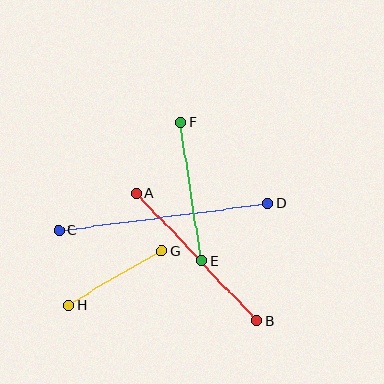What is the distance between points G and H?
The distance is approximately 108 pixels.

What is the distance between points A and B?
The distance is approximately 176 pixels.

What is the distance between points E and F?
The distance is approximately 140 pixels.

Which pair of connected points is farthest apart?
Points C and D are farthest apart.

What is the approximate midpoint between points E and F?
The midpoint is at approximately (191, 191) pixels.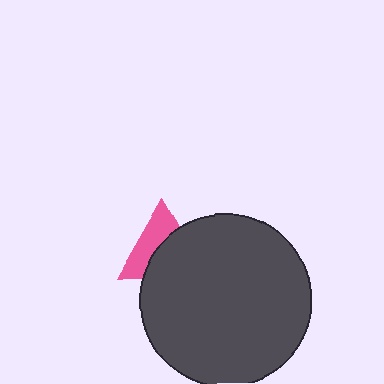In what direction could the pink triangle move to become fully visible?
The pink triangle could move toward the upper-left. That would shift it out from behind the dark gray circle entirely.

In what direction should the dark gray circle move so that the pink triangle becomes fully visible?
The dark gray circle should move toward the lower-right. That is the shortest direction to clear the overlap and leave the pink triangle fully visible.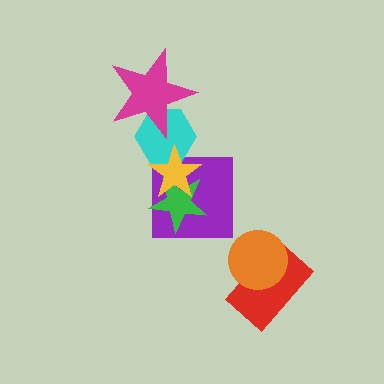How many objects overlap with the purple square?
2 objects overlap with the purple square.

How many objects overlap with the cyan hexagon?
2 objects overlap with the cyan hexagon.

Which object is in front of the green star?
The yellow star is in front of the green star.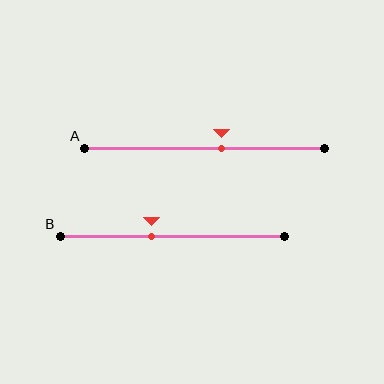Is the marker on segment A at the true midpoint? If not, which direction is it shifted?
No, the marker on segment A is shifted to the right by about 7% of the segment length.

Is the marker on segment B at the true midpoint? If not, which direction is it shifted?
No, the marker on segment B is shifted to the left by about 9% of the segment length.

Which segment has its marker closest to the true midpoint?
Segment A has its marker closest to the true midpoint.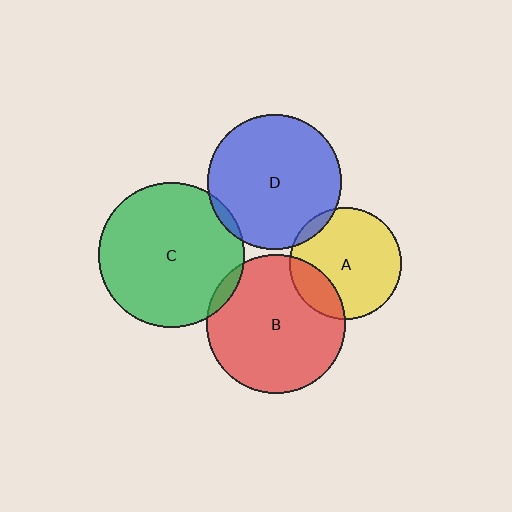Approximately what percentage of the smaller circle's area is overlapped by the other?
Approximately 5%.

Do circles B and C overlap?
Yes.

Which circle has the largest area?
Circle C (green).